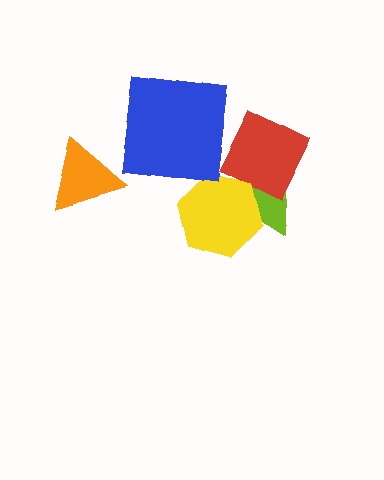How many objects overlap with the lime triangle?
2 objects overlap with the lime triangle.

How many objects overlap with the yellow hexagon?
2 objects overlap with the yellow hexagon.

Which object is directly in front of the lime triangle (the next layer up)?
The red diamond is directly in front of the lime triangle.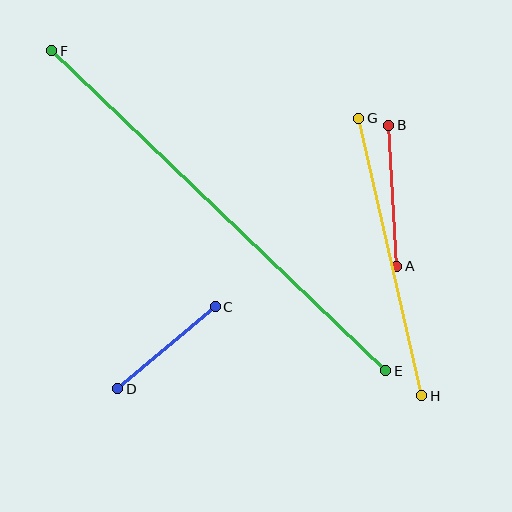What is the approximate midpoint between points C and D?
The midpoint is at approximately (167, 348) pixels.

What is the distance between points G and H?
The distance is approximately 285 pixels.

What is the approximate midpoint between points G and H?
The midpoint is at approximately (390, 257) pixels.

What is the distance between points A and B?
The distance is approximately 141 pixels.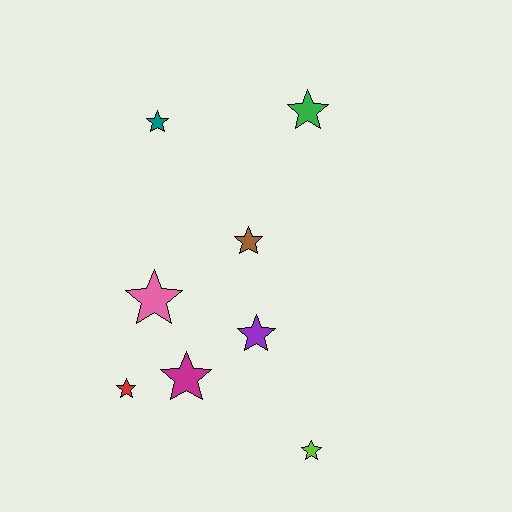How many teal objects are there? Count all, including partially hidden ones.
There is 1 teal object.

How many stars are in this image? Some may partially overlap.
There are 8 stars.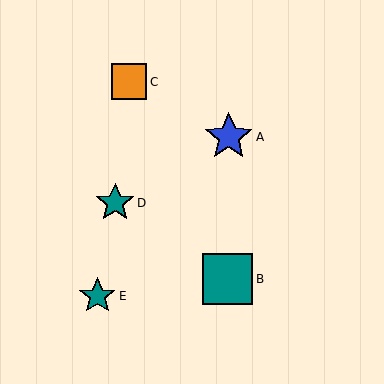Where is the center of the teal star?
The center of the teal star is at (115, 203).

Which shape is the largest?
The teal square (labeled B) is the largest.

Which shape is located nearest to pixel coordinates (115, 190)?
The teal star (labeled D) at (115, 203) is nearest to that location.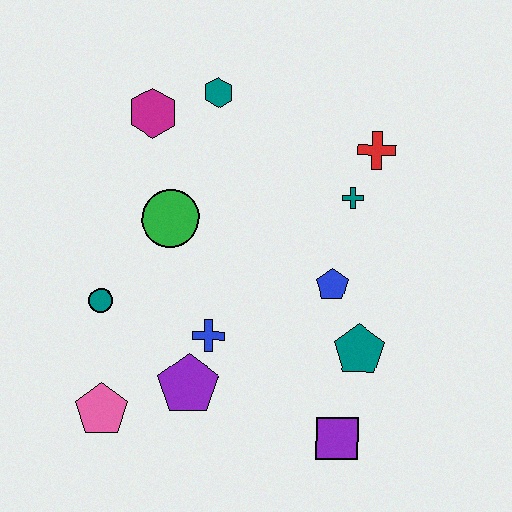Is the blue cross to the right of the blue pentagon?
No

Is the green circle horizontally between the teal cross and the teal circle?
Yes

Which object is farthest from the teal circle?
The red cross is farthest from the teal circle.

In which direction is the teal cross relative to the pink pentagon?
The teal cross is to the right of the pink pentagon.